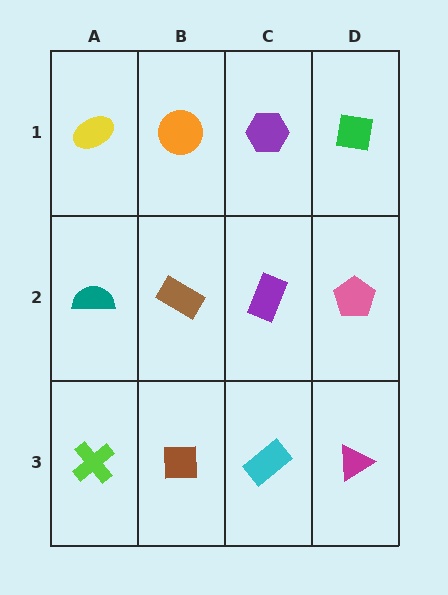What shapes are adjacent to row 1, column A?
A teal semicircle (row 2, column A), an orange circle (row 1, column B).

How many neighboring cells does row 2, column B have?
4.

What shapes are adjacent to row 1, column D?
A pink pentagon (row 2, column D), a purple hexagon (row 1, column C).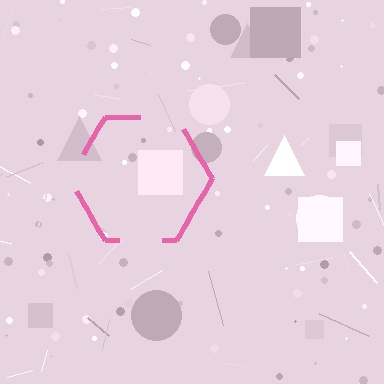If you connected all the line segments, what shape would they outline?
They would outline a hexagon.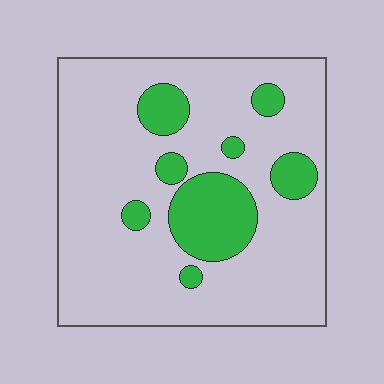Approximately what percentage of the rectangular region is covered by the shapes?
Approximately 20%.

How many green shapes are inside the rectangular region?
8.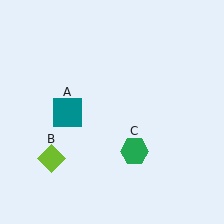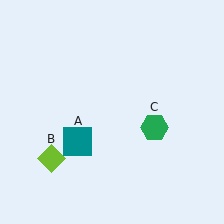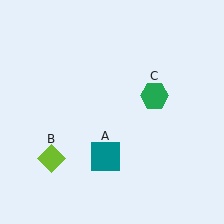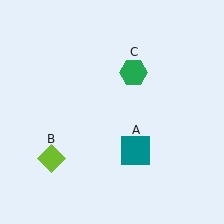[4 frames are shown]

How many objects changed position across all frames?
2 objects changed position: teal square (object A), green hexagon (object C).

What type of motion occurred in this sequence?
The teal square (object A), green hexagon (object C) rotated counterclockwise around the center of the scene.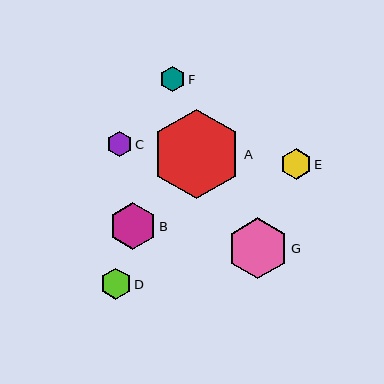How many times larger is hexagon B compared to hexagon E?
Hexagon B is approximately 1.6 times the size of hexagon E.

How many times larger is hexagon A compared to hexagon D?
Hexagon A is approximately 2.9 times the size of hexagon D.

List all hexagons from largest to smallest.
From largest to smallest: A, G, B, D, E, F, C.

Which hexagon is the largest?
Hexagon A is the largest with a size of approximately 90 pixels.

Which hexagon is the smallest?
Hexagon C is the smallest with a size of approximately 25 pixels.